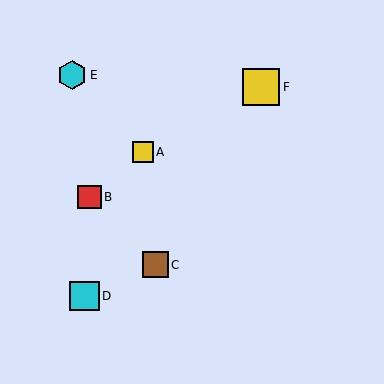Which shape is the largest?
The yellow square (labeled F) is the largest.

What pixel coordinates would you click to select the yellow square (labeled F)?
Click at (261, 87) to select the yellow square F.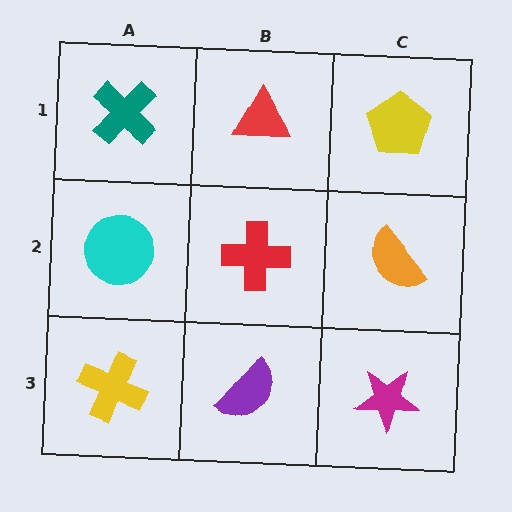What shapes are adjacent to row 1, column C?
An orange semicircle (row 2, column C), a red triangle (row 1, column B).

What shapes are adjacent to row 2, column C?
A yellow pentagon (row 1, column C), a magenta star (row 3, column C), a red cross (row 2, column B).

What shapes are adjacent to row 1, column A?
A cyan circle (row 2, column A), a red triangle (row 1, column B).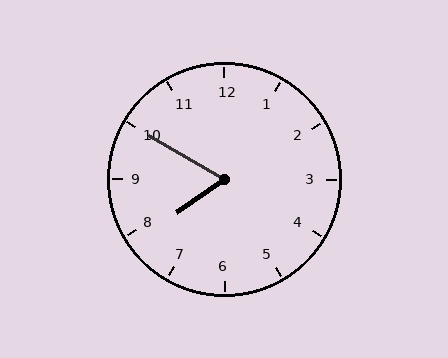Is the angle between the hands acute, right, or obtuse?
It is acute.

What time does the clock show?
7:50.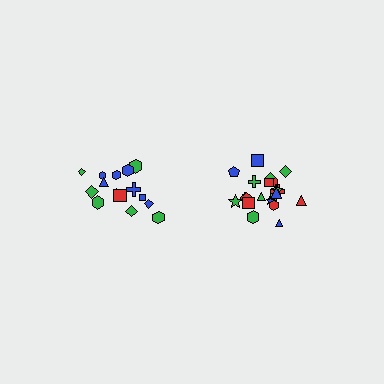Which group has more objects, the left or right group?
The right group.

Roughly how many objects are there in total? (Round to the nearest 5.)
Roughly 35 objects in total.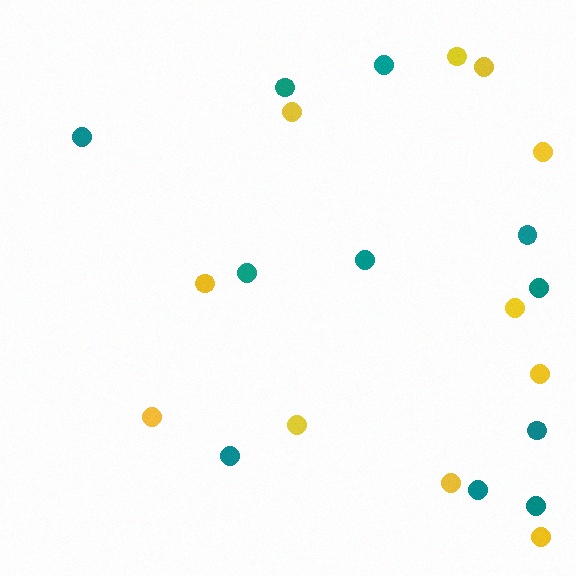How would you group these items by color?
There are 2 groups: one group of yellow circles (11) and one group of teal circles (11).